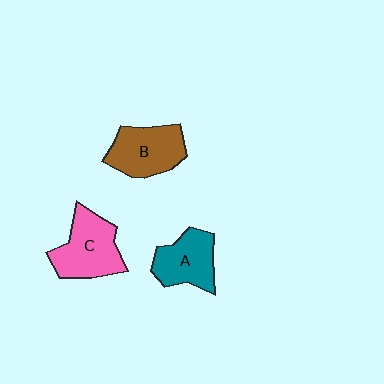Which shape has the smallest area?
Shape A (teal).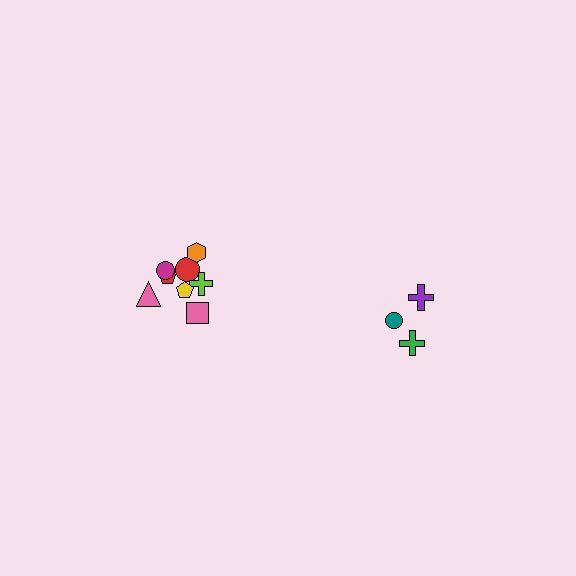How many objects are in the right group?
There are 3 objects.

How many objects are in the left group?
There are 8 objects.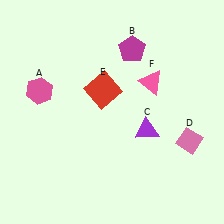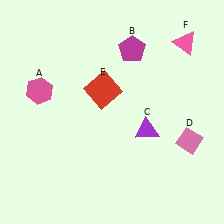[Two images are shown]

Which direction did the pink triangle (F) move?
The pink triangle (F) moved up.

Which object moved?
The pink triangle (F) moved up.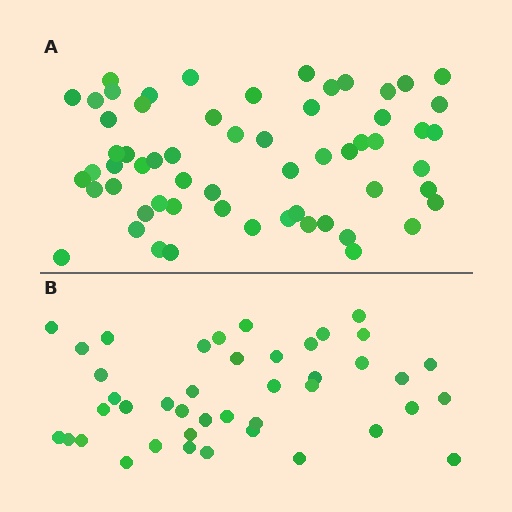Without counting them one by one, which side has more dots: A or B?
Region A (the top region) has more dots.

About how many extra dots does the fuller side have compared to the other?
Region A has approximately 20 more dots than region B.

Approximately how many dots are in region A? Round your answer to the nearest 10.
About 60 dots.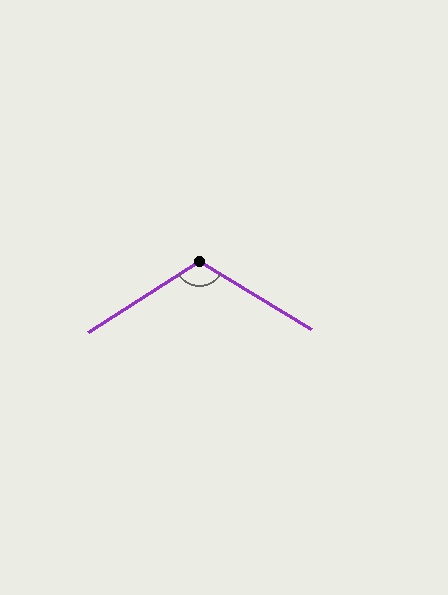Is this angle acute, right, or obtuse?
It is obtuse.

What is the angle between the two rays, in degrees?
Approximately 116 degrees.